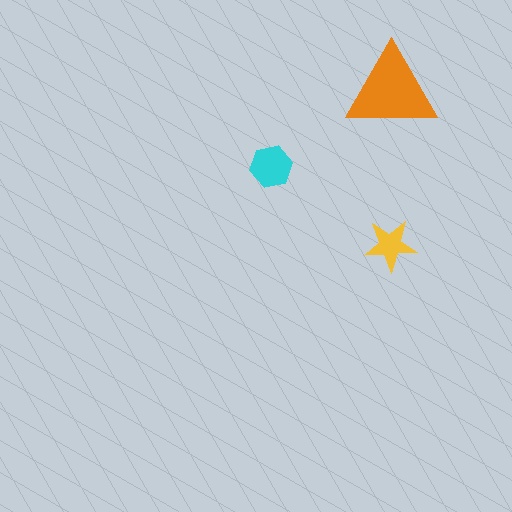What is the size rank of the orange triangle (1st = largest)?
1st.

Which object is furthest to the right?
The orange triangle is rightmost.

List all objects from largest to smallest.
The orange triangle, the cyan hexagon, the yellow star.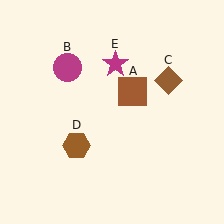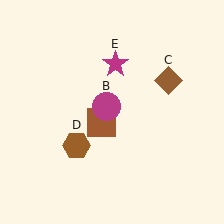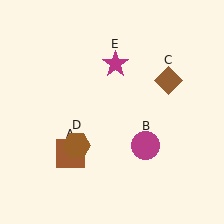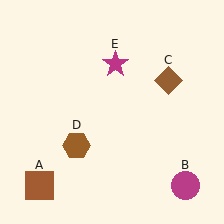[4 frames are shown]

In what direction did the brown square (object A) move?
The brown square (object A) moved down and to the left.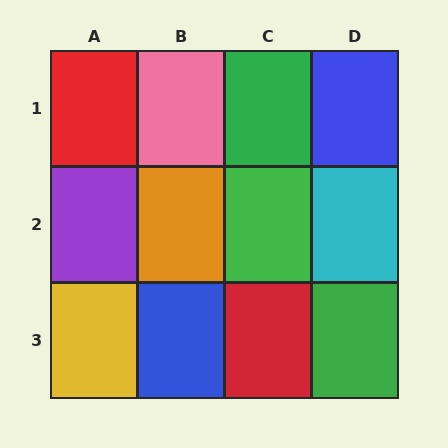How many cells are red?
2 cells are red.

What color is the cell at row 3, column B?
Blue.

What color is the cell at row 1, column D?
Blue.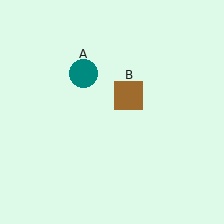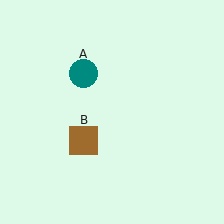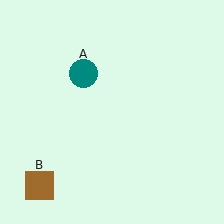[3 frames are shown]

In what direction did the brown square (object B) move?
The brown square (object B) moved down and to the left.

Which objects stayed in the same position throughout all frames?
Teal circle (object A) remained stationary.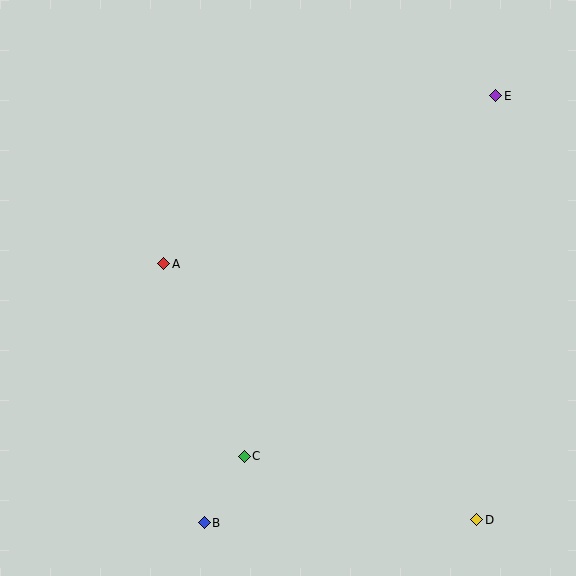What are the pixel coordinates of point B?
Point B is at (204, 523).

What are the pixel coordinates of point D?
Point D is at (477, 520).